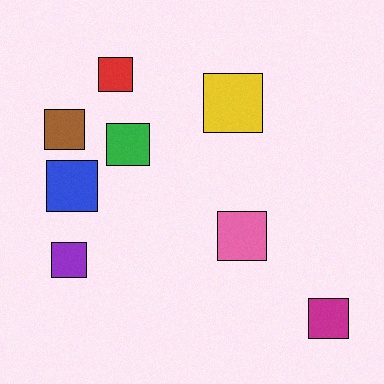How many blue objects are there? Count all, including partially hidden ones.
There is 1 blue object.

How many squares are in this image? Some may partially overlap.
There are 8 squares.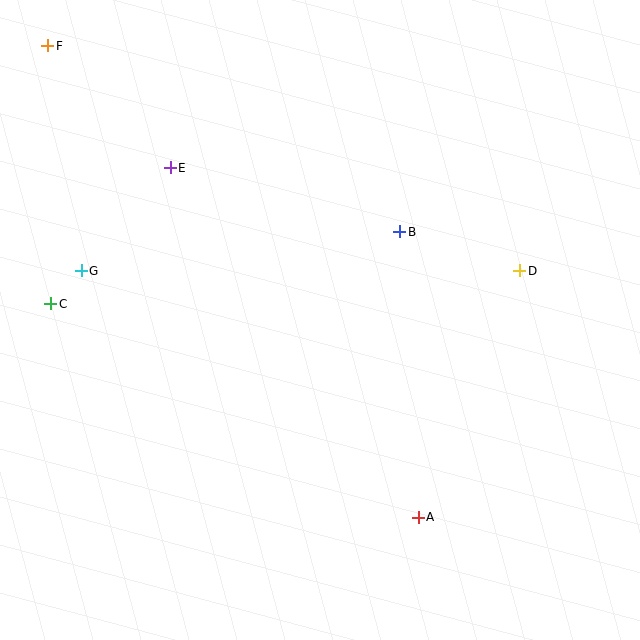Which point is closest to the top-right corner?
Point D is closest to the top-right corner.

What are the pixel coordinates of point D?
Point D is at (520, 271).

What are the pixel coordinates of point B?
Point B is at (400, 232).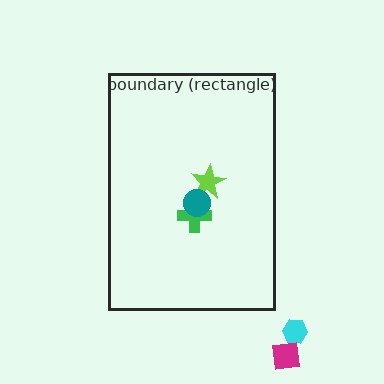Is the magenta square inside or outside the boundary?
Outside.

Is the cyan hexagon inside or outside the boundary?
Outside.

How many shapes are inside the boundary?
3 inside, 2 outside.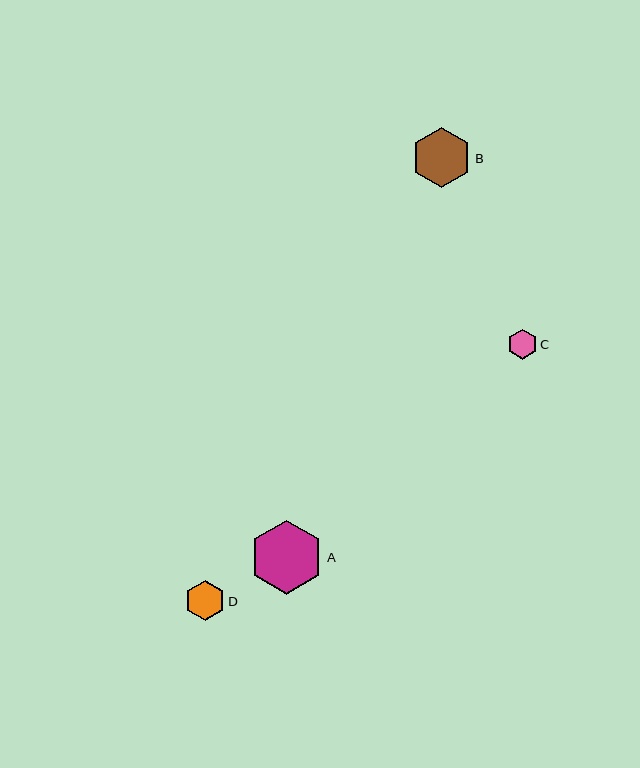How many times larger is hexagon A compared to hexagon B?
Hexagon A is approximately 1.2 times the size of hexagon B.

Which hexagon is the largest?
Hexagon A is the largest with a size of approximately 74 pixels.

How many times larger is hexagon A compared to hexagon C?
Hexagon A is approximately 2.5 times the size of hexagon C.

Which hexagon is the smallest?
Hexagon C is the smallest with a size of approximately 30 pixels.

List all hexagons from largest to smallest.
From largest to smallest: A, B, D, C.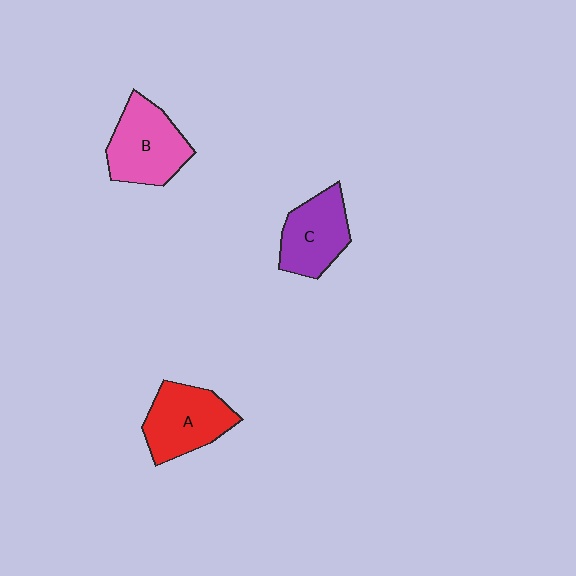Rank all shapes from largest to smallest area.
From largest to smallest: B (pink), A (red), C (purple).